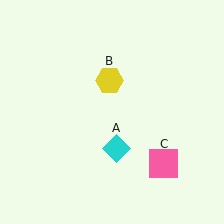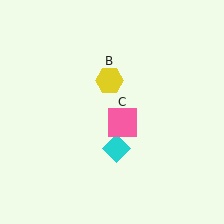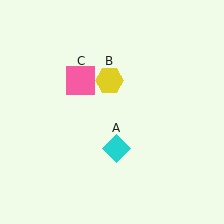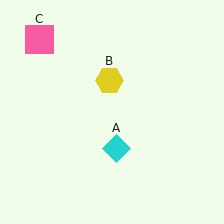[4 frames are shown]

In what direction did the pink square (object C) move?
The pink square (object C) moved up and to the left.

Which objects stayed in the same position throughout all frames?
Cyan diamond (object A) and yellow hexagon (object B) remained stationary.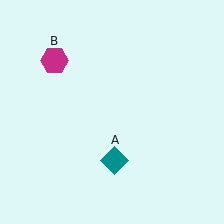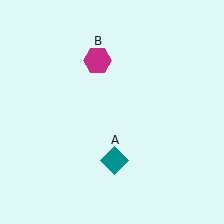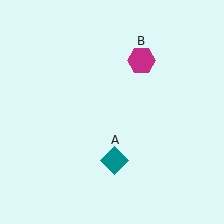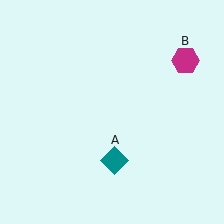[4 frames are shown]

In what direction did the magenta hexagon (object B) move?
The magenta hexagon (object B) moved right.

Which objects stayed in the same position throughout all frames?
Teal diamond (object A) remained stationary.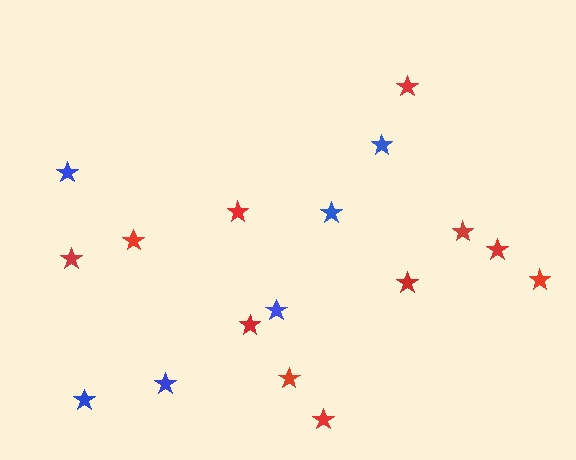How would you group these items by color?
There are 2 groups: one group of red stars (11) and one group of blue stars (6).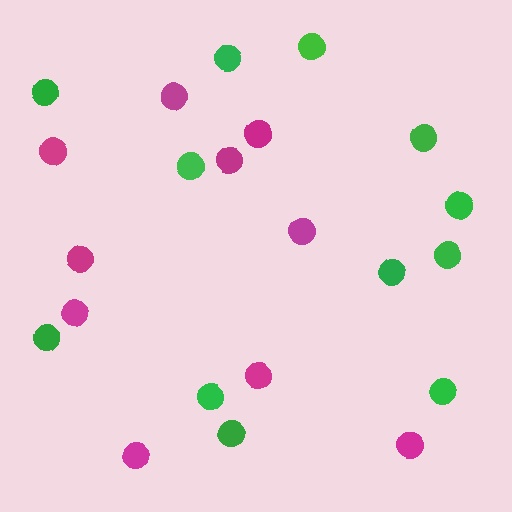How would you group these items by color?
There are 2 groups: one group of magenta circles (10) and one group of green circles (12).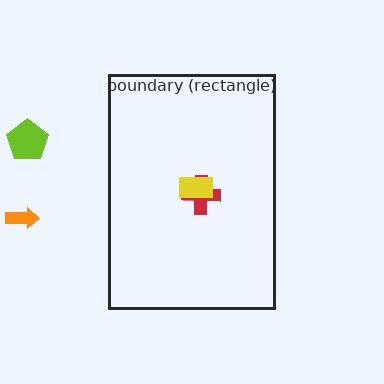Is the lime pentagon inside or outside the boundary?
Outside.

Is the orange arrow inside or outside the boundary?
Outside.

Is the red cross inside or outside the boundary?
Inside.